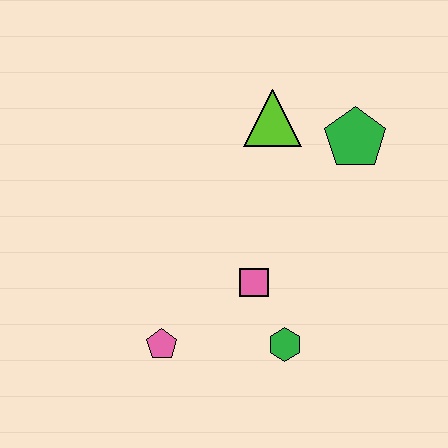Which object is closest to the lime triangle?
The green pentagon is closest to the lime triangle.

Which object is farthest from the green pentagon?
The pink pentagon is farthest from the green pentagon.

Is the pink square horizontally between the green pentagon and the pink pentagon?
Yes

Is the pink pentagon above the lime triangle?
No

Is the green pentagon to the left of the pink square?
No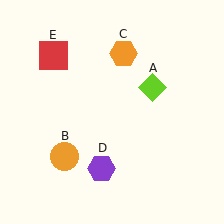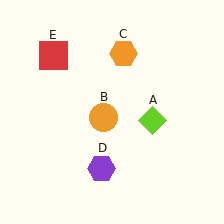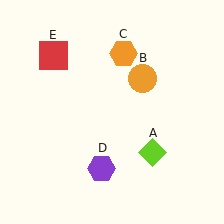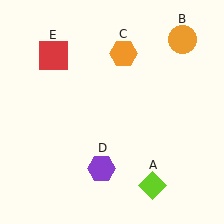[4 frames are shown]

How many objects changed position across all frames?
2 objects changed position: lime diamond (object A), orange circle (object B).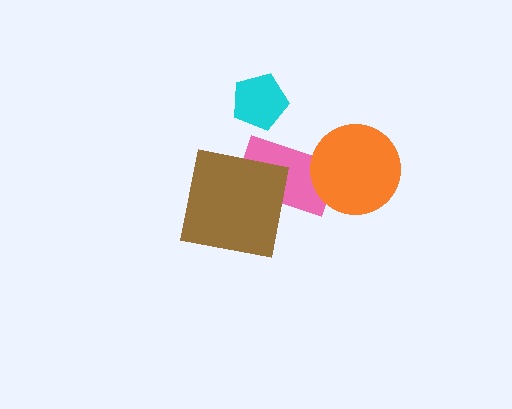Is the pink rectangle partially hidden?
Yes, it is partially covered by another shape.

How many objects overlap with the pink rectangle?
2 objects overlap with the pink rectangle.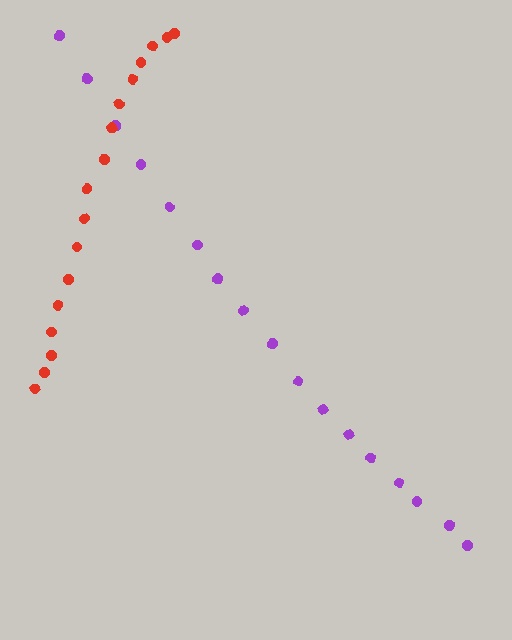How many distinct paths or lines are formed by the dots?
There are 2 distinct paths.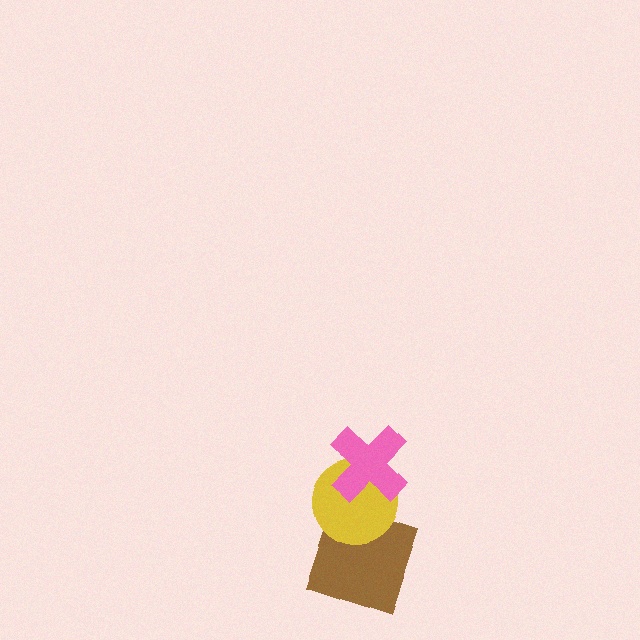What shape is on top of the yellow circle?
The pink cross is on top of the yellow circle.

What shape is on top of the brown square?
The yellow circle is on top of the brown square.